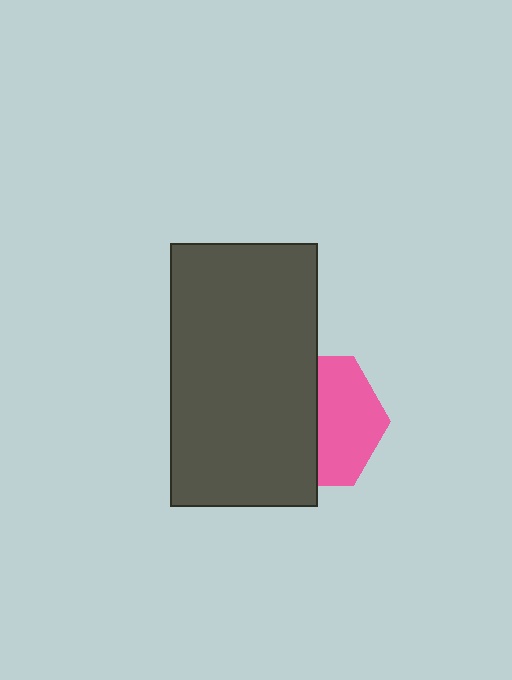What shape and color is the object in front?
The object in front is a dark gray rectangle.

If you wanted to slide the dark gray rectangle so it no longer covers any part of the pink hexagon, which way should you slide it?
Slide it left — that is the most direct way to separate the two shapes.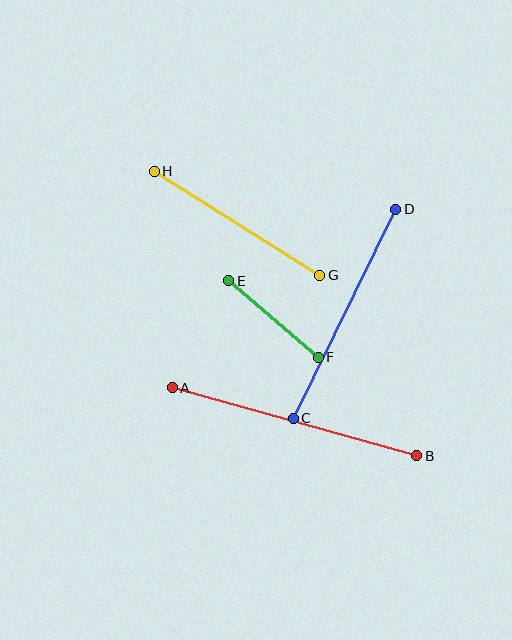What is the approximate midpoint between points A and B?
The midpoint is at approximately (294, 422) pixels.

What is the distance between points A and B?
The distance is approximately 254 pixels.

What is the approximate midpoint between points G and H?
The midpoint is at approximately (237, 223) pixels.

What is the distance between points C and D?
The distance is approximately 233 pixels.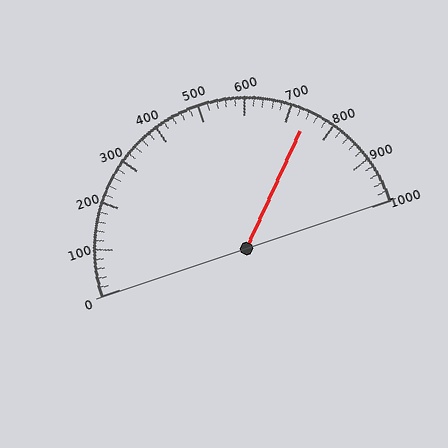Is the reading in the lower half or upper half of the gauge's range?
The reading is in the upper half of the range (0 to 1000).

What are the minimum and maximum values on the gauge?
The gauge ranges from 0 to 1000.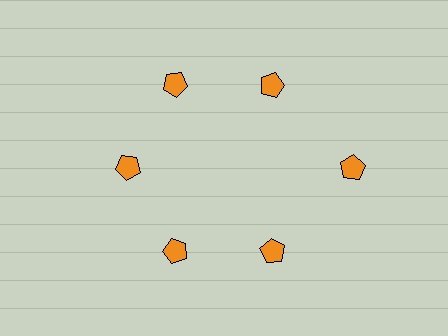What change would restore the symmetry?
The symmetry would be restored by moving it inward, back onto the ring so that all 6 pentagons sit at equal angles and equal distance from the center.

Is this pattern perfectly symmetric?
No. The 6 orange pentagons are arranged in a ring, but one element near the 3 o'clock position is pushed outward from the center, breaking the 6-fold rotational symmetry.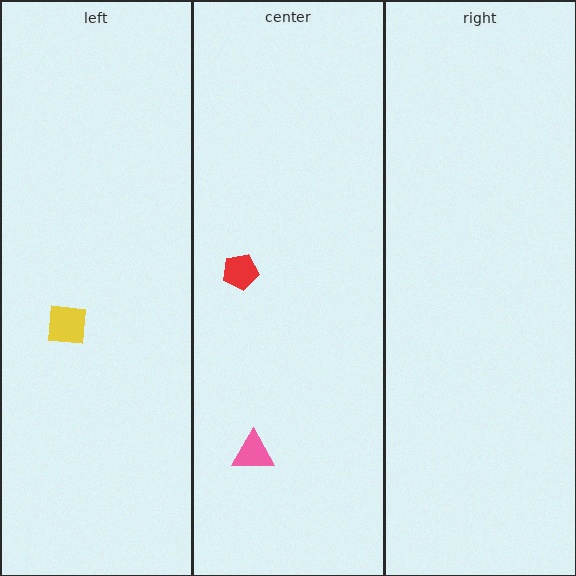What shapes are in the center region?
The pink triangle, the red pentagon.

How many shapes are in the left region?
1.